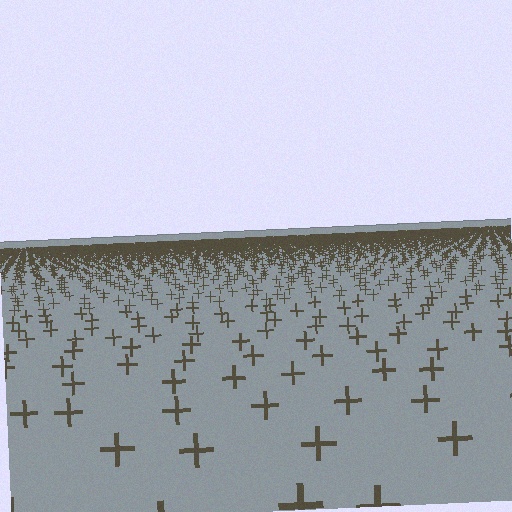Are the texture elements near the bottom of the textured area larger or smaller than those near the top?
Larger. Near the bottom, elements are closer to the viewer and appear at a bigger on-screen size.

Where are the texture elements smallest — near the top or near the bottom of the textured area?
Near the top.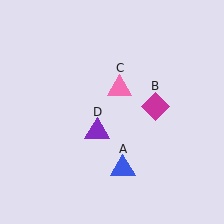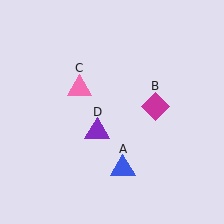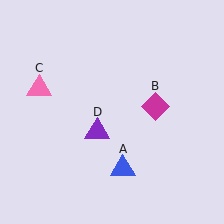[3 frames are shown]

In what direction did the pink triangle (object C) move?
The pink triangle (object C) moved left.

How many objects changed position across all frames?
1 object changed position: pink triangle (object C).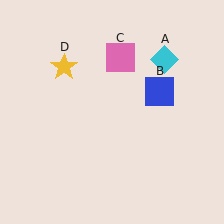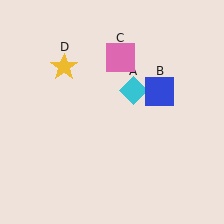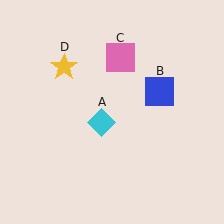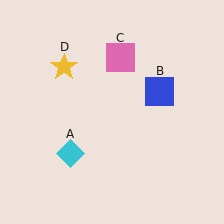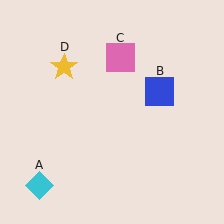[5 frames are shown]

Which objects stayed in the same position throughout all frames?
Blue square (object B) and pink square (object C) and yellow star (object D) remained stationary.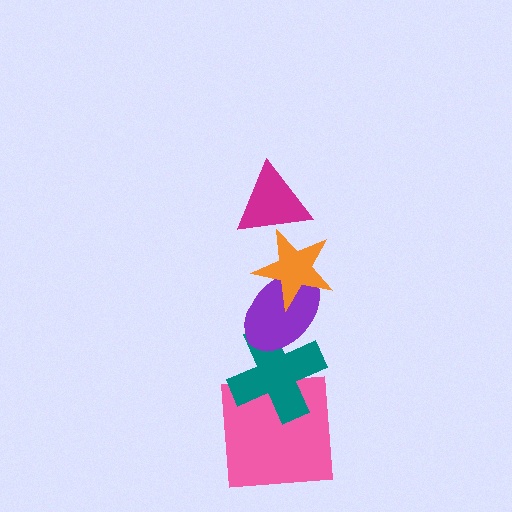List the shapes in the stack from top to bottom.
From top to bottom: the magenta triangle, the orange star, the purple ellipse, the teal cross, the pink square.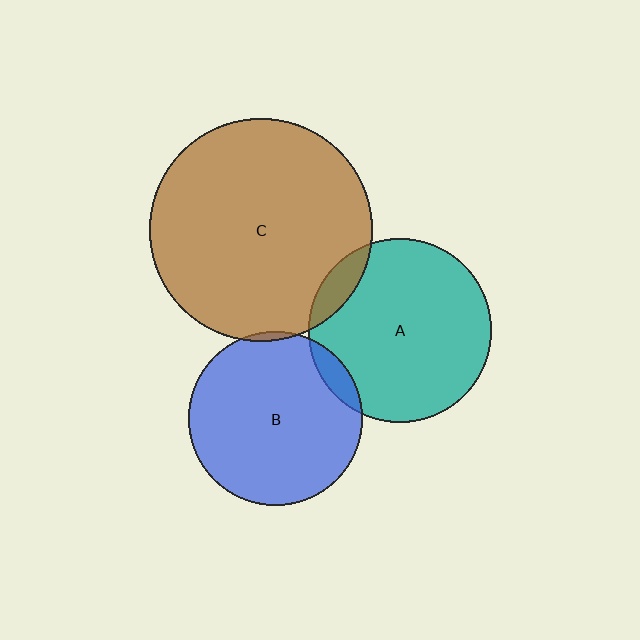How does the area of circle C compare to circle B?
Approximately 1.6 times.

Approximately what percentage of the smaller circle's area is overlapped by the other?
Approximately 5%.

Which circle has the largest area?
Circle C (brown).